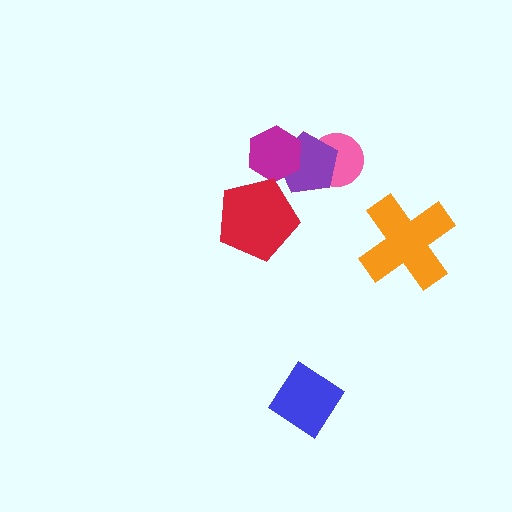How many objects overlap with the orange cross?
0 objects overlap with the orange cross.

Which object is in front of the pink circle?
The purple pentagon is in front of the pink circle.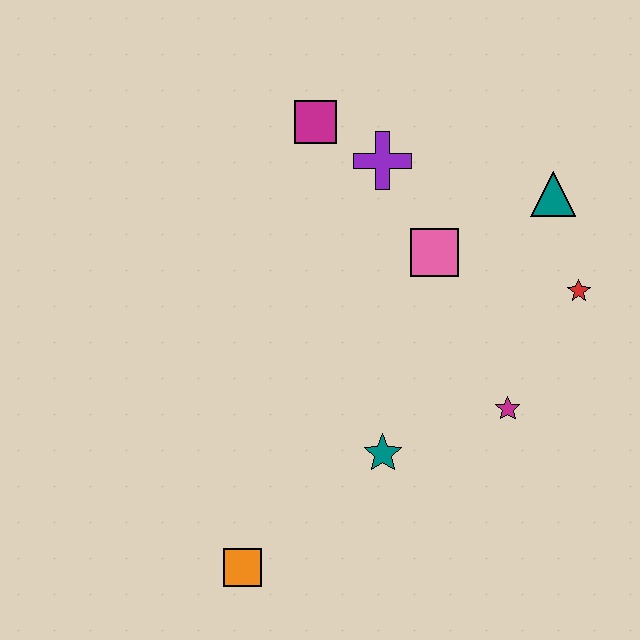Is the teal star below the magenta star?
Yes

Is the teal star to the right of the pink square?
No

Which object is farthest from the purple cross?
The orange square is farthest from the purple cross.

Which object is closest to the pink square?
The purple cross is closest to the pink square.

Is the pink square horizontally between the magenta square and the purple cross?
No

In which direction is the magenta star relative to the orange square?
The magenta star is to the right of the orange square.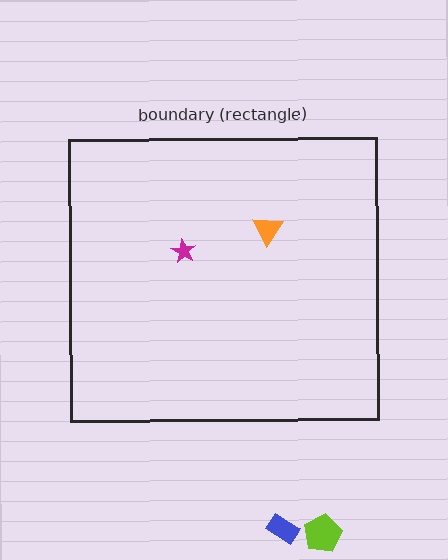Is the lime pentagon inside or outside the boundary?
Outside.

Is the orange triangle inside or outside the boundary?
Inside.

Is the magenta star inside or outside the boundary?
Inside.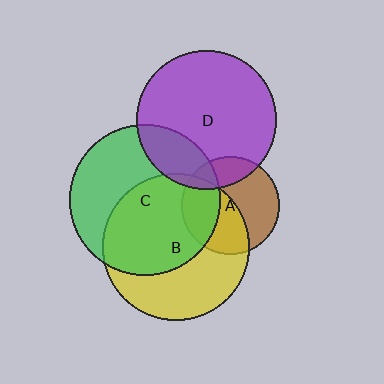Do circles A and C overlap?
Yes.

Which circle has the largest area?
Circle C (green).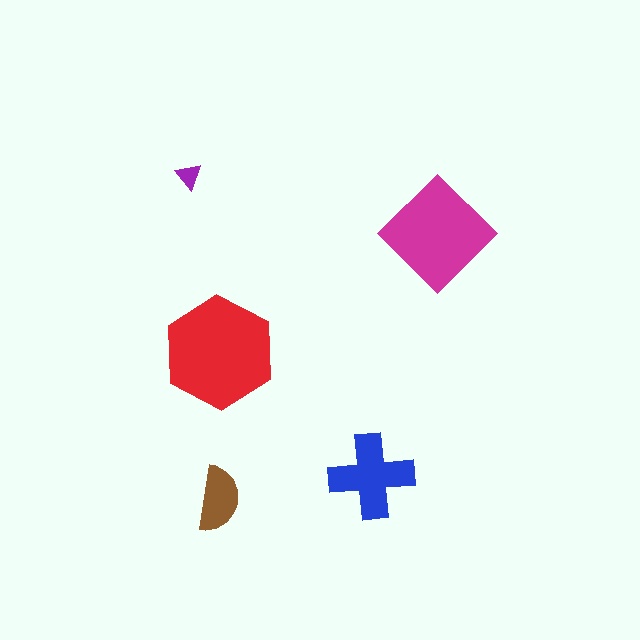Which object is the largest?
The red hexagon.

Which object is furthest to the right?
The magenta diamond is rightmost.